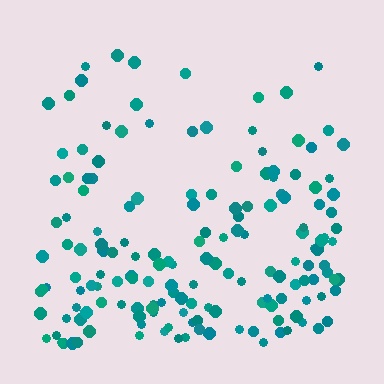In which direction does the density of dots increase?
From top to bottom, with the bottom side densest.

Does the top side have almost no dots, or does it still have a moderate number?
Still a moderate number, just noticeably fewer than the bottom.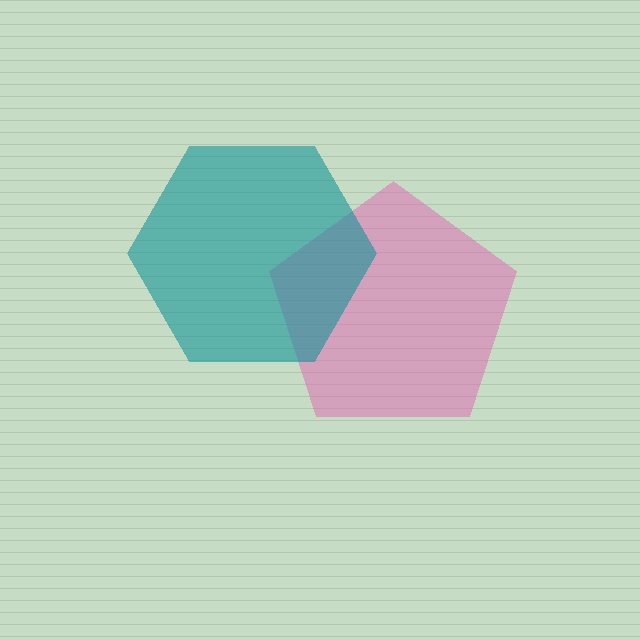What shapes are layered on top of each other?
The layered shapes are: a pink pentagon, a teal hexagon.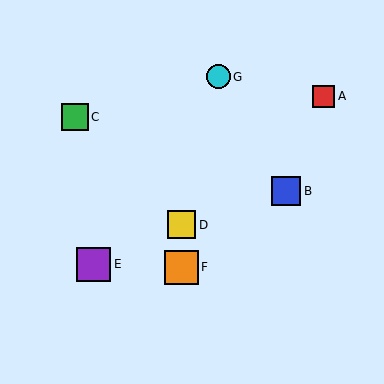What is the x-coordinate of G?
Object G is at x≈219.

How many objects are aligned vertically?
2 objects (D, F) are aligned vertically.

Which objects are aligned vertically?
Objects D, F are aligned vertically.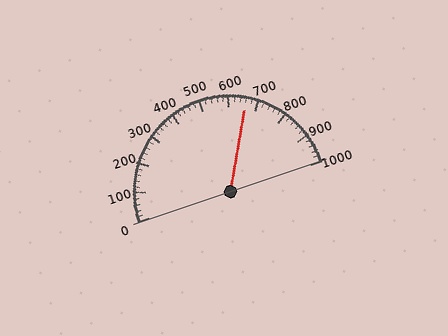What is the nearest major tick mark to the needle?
The nearest major tick mark is 700.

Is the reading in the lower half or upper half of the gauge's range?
The reading is in the upper half of the range (0 to 1000).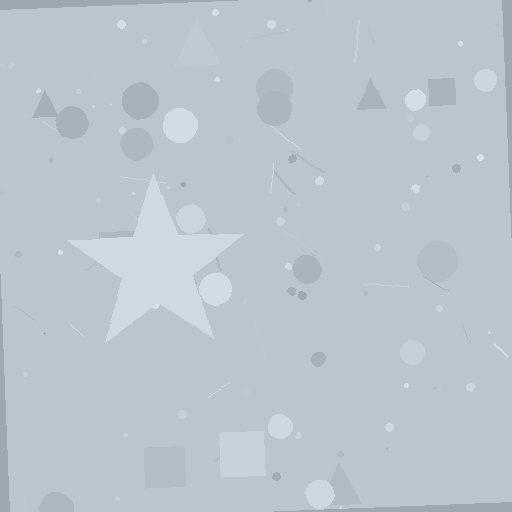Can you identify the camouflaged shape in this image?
The camouflaged shape is a star.